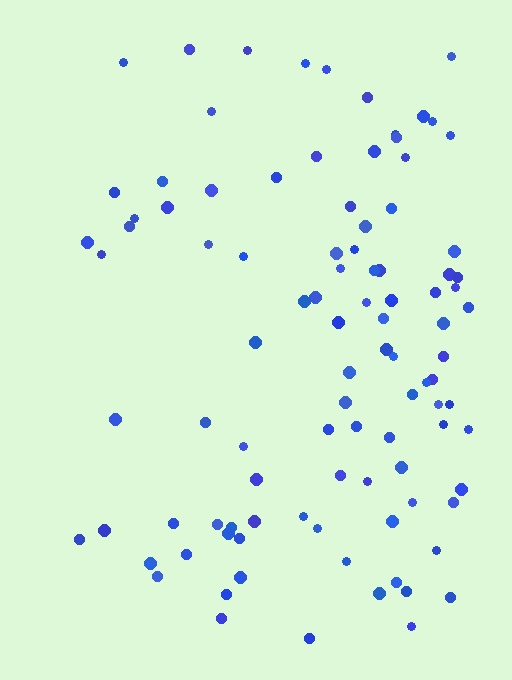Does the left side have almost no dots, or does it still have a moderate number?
Still a moderate number, just noticeably fewer than the right.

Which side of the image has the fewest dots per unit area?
The left.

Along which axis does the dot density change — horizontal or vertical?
Horizontal.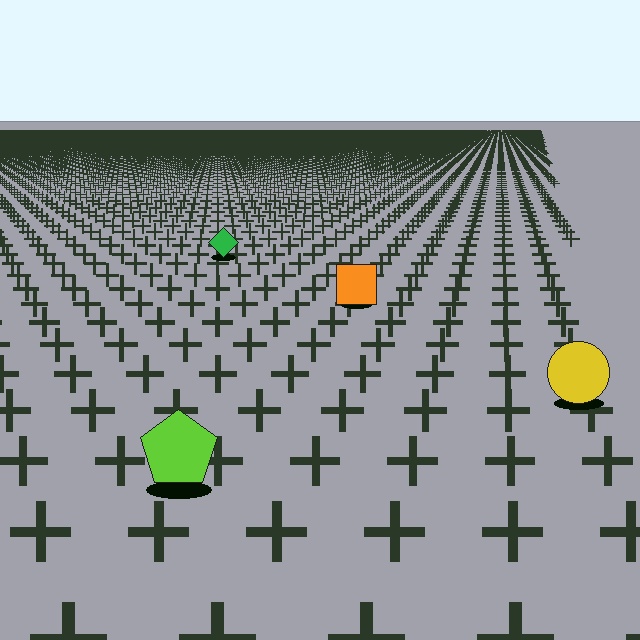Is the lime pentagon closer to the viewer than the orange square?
Yes. The lime pentagon is closer — you can tell from the texture gradient: the ground texture is coarser near it.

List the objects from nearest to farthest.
From nearest to farthest: the lime pentagon, the yellow circle, the orange square, the green diamond.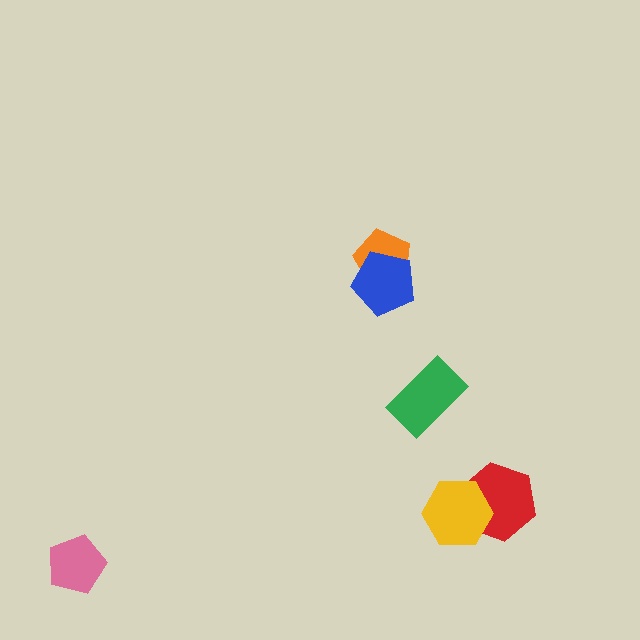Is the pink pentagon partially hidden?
No, no other shape covers it.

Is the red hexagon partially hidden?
Yes, it is partially covered by another shape.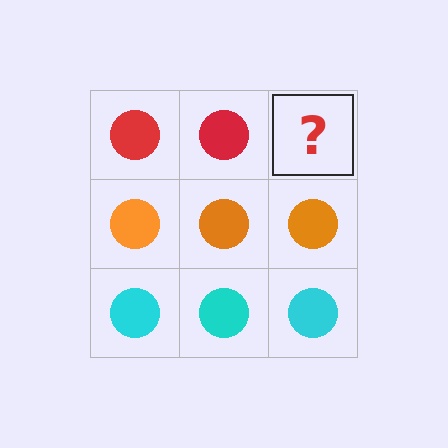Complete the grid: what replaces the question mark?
The question mark should be replaced with a red circle.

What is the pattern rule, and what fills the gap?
The rule is that each row has a consistent color. The gap should be filled with a red circle.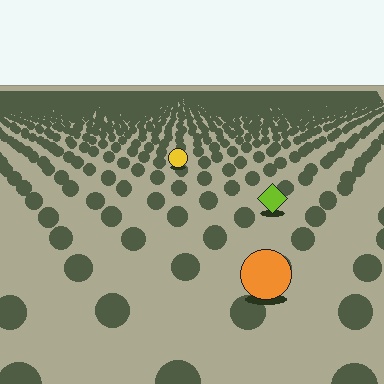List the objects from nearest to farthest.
From nearest to farthest: the orange circle, the lime diamond, the yellow circle.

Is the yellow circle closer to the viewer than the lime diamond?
No. The lime diamond is closer — you can tell from the texture gradient: the ground texture is coarser near it.